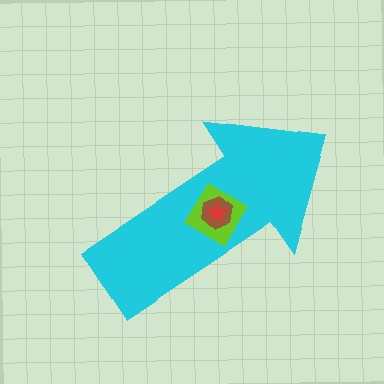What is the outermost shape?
The cyan arrow.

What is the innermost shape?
The red star.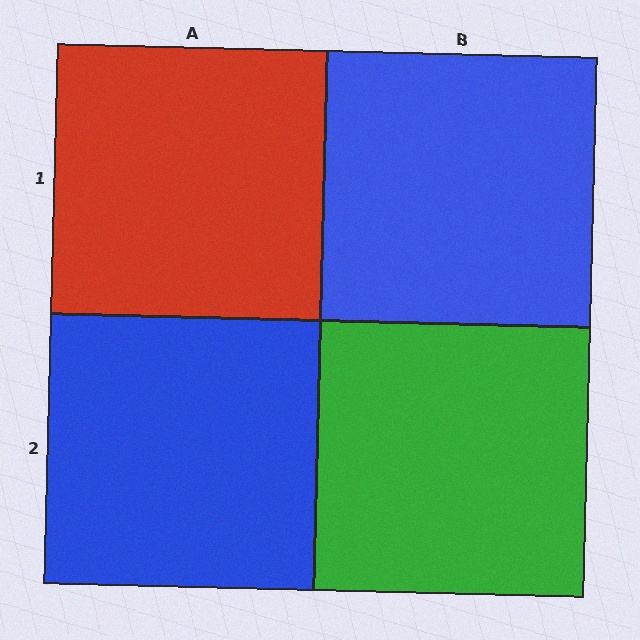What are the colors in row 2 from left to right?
Blue, green.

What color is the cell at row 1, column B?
Blue.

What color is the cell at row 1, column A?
Red.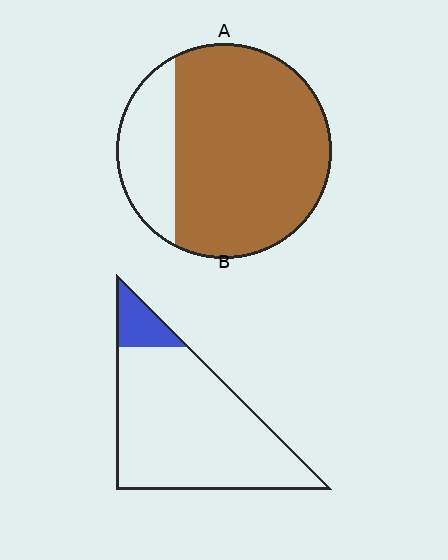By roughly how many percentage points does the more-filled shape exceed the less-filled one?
By roughly 65 percentage points (A over B).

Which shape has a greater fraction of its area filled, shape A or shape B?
Shape A.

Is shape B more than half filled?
No.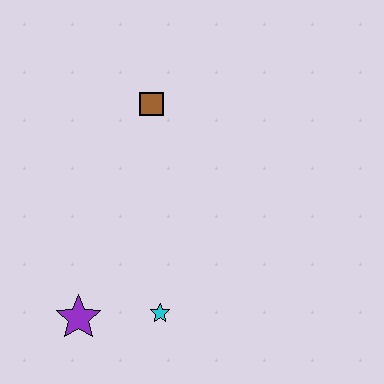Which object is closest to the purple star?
The cyan star is closest to the purple star.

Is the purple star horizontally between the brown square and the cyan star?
No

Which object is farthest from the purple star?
The brown square is farthest from the purple star.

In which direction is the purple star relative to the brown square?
The purple star is below the brown square.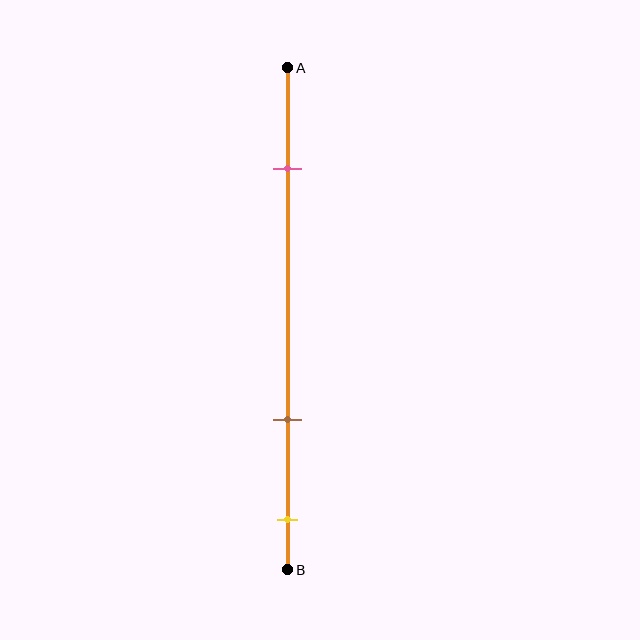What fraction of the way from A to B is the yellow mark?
The yellow mark is approximately 90% (0.9) of the way from A to B.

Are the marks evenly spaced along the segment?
No, the marks are not evenly spaced.